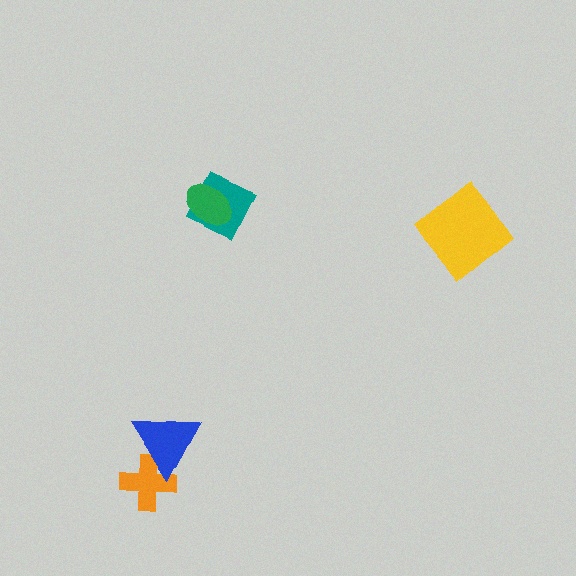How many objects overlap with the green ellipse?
1 object overlaps with the green ellipse.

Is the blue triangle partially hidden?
No, no other shape covers it.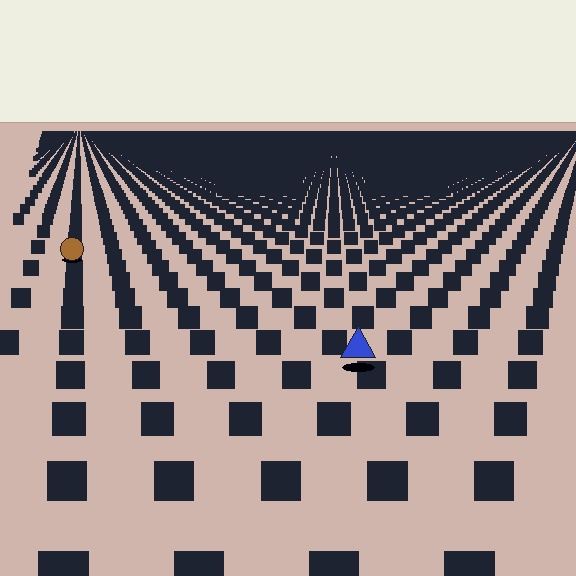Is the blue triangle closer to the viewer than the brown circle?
Yes. The blue triangle is closer — you can tell from the texture gradient: the ground texture is coarser near it.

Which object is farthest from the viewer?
The brown circle is farthest from the viewer. It appears smaller and the ground texture around it is denser.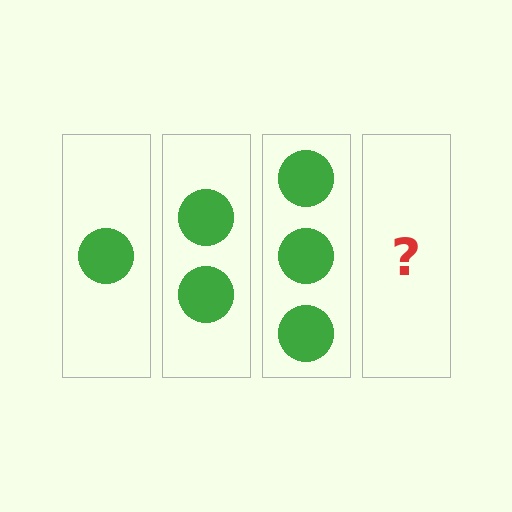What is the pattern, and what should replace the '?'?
The pattern is that each step adds one more circle. The '?' should be 4 circles.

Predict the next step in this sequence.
The next step is 4 circles.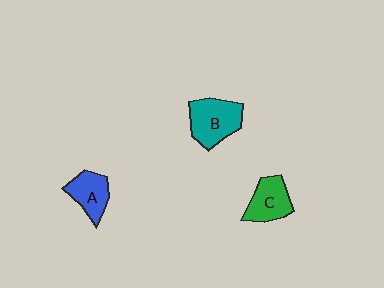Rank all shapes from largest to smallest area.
From largest to smallest: B (teal), C (green), A (blue).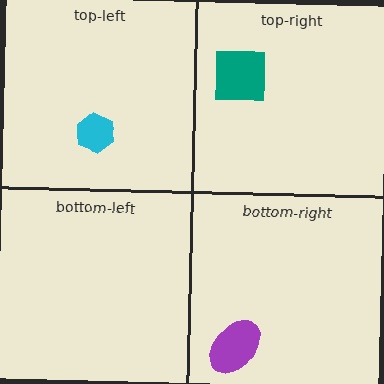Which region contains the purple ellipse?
The bottom-right region.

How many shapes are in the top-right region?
1.